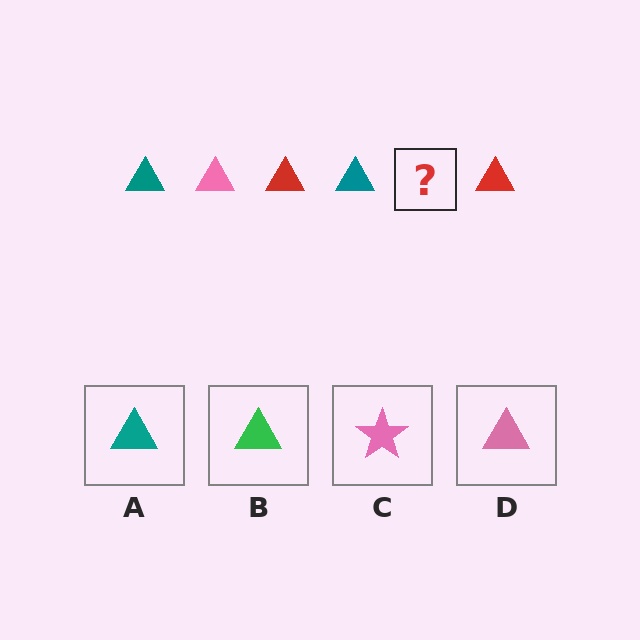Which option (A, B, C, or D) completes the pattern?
D.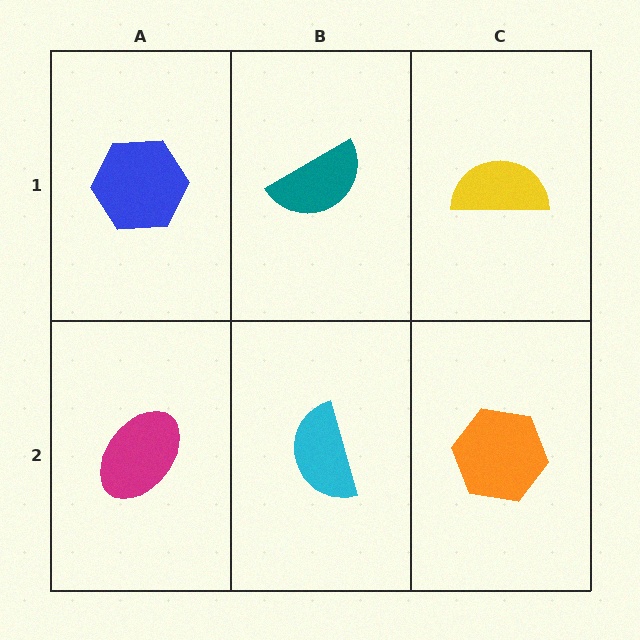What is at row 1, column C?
A yellow semicircle.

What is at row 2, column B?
A cyan semicircle.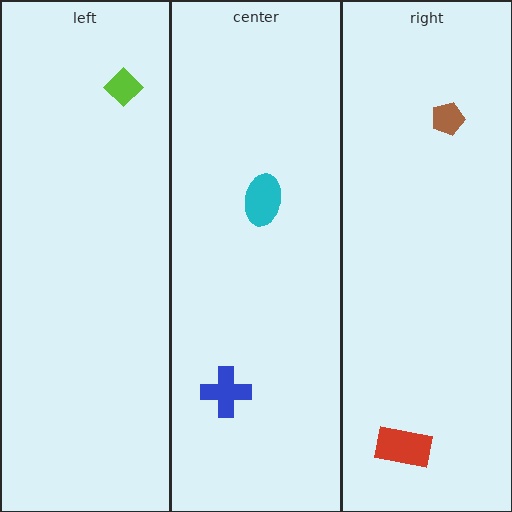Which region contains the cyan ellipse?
The center region.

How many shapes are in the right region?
2.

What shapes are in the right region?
The brown pentagon, the red rectangle.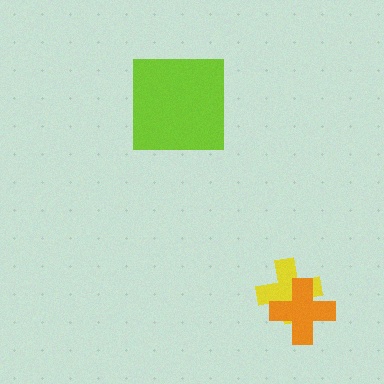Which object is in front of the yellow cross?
The orange cross is in front of the yellow cross.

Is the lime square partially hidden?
No, no other shape covers it.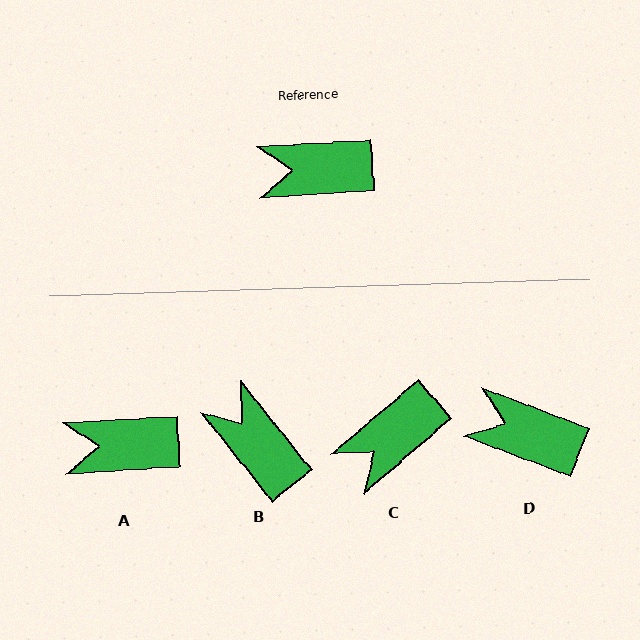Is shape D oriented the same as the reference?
No, it is off by about 24 degrees.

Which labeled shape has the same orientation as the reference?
A.